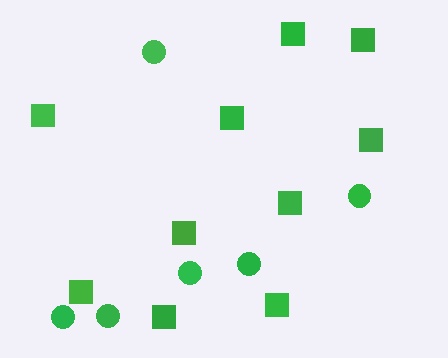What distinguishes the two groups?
There are 2 groups: one group of squares (10) and one group of circles (6).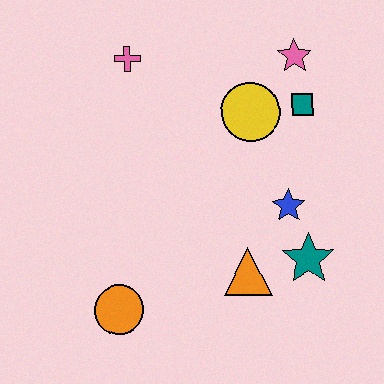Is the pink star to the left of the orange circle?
No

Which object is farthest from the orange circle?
The pink star is farthest from the orange circle.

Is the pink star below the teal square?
No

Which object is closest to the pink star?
The teal square is closest to the pink star.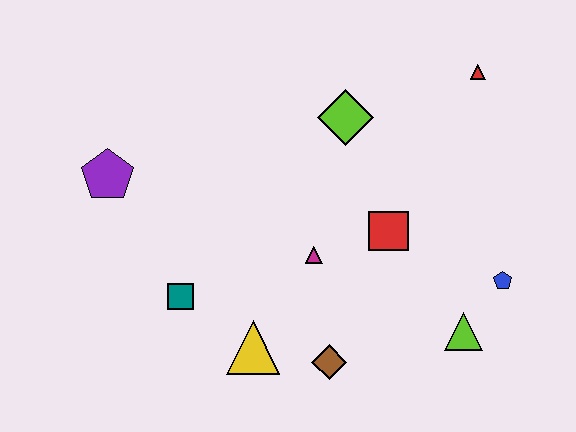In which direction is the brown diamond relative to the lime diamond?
The brown diamond is below the lime diamond.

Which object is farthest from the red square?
The purple pentagon is farthest from the red square.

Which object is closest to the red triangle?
The lime diamond is closest to the red triangle.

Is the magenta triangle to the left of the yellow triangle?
No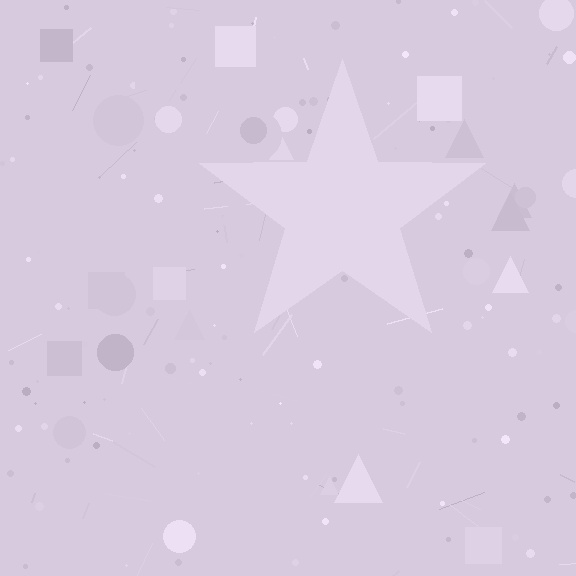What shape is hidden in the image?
A star is hidden in the image.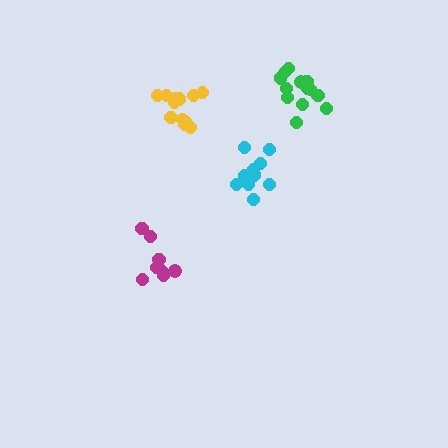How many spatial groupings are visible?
There are 4 spatial groupings.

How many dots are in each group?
Group 1: 13 dots, Group 2: 12 dots, Group 3: 11 dots, Group 4: 9 dots (45 total).